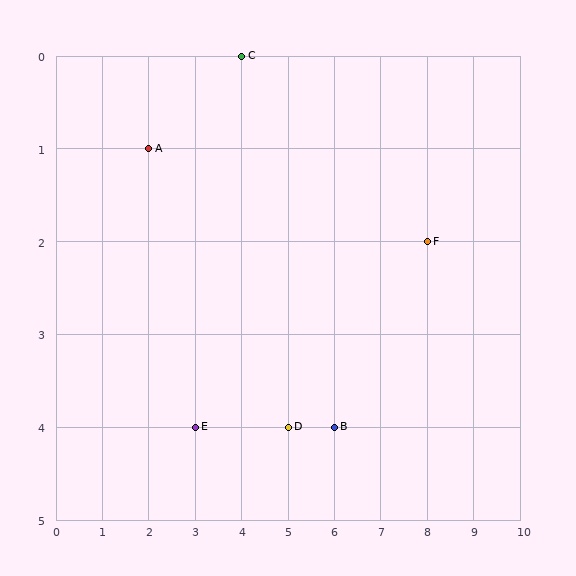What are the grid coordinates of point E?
Point E is at grid coordinates (3, 4).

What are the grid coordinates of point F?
Point F is at grid coordinates (8, 2).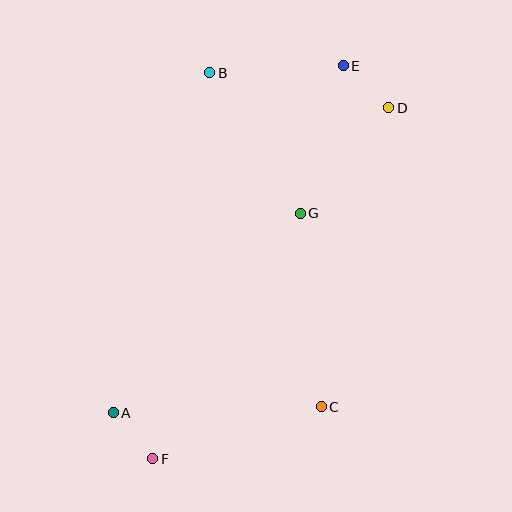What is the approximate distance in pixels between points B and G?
The distance between B and G is approximately 167 pixels.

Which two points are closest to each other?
Points A and F are closest to each other.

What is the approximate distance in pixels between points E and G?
The distance between E and G is approximately 154 pixels.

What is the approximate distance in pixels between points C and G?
The distance between C and G is approximately 194 pixels.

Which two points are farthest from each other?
Points E and F are farthest from each other.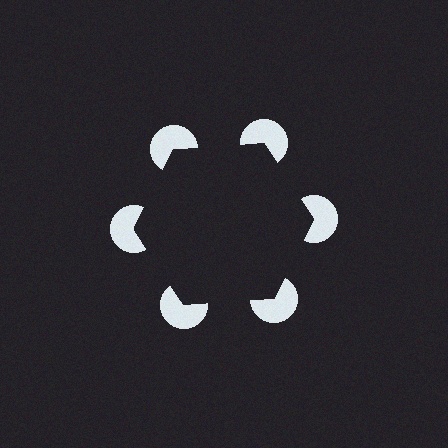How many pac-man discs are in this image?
There are 6 — one at each vertex of the illusory hexagon.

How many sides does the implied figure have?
6 sides.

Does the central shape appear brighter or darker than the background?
It typically appears slightly darker than the background, even though no actual brightness change is drawn.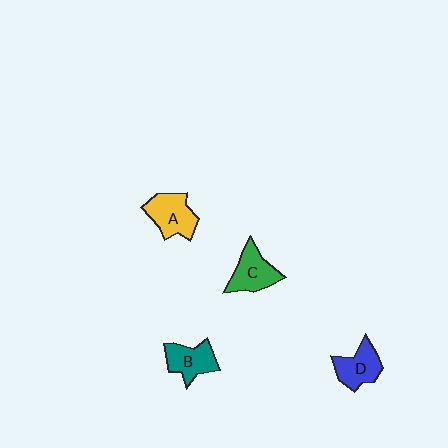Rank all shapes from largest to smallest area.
From largest to smallest: A (yellow), C (green), B (teal), D (blue).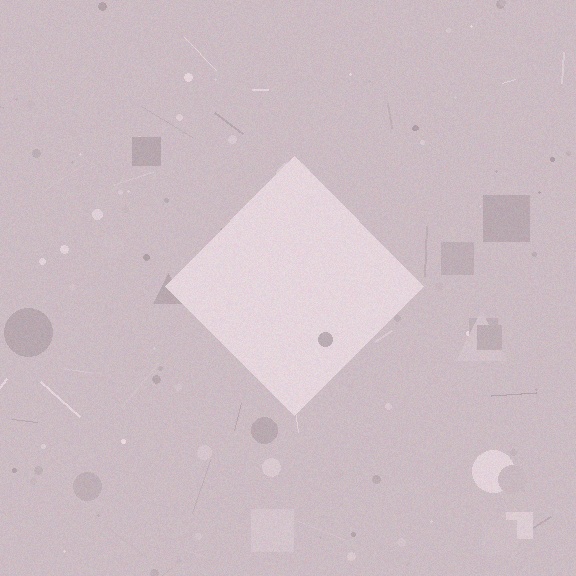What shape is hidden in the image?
A diamond is hidden in the image.